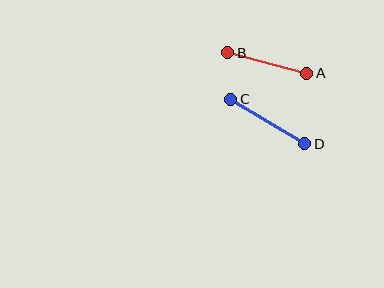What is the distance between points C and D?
The distance is approximately 87 pixels.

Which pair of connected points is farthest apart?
Points C and D are farthest apart.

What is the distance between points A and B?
The distance is approximately 82 pixels.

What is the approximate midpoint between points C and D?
The midpoint is at approximately (268, 121) pixels.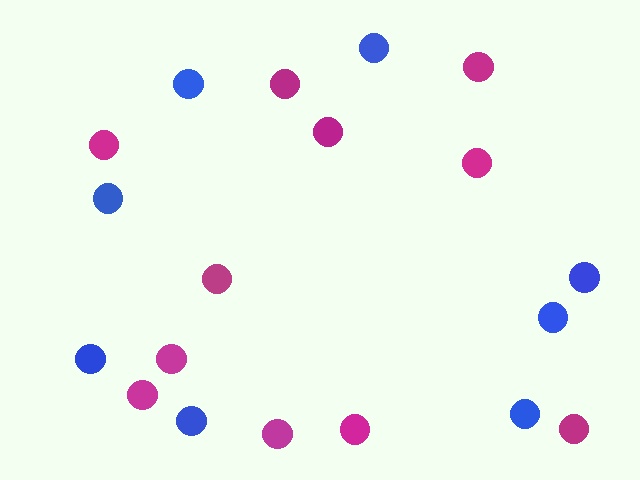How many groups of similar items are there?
There are 2 groups: one group of blue circles (8) and one group of magenta circles (11).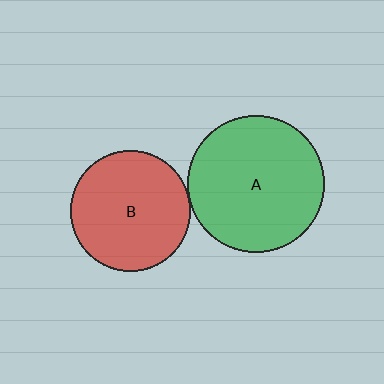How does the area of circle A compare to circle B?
Approximately 1.3 times.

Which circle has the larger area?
Circle A (green).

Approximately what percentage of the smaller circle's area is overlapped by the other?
Approximately 5%.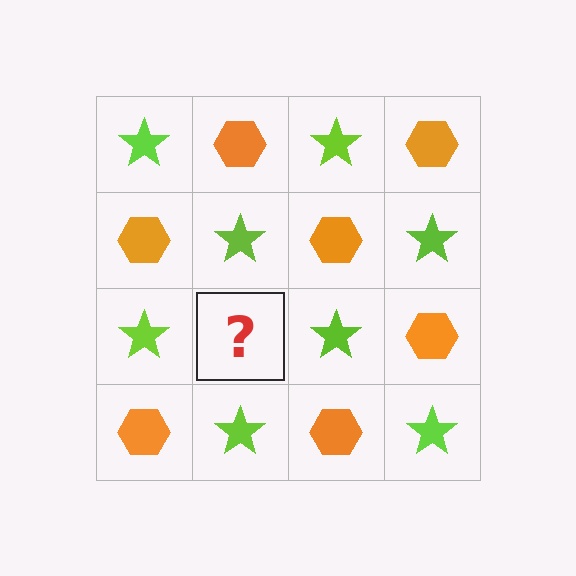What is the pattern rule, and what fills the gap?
The rule is that it alternates lime star and orange hexagon in a checkerboard pattern. The gap should be filled with an orange hexagon.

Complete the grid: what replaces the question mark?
The question mark should be replaced with an orange hexagon.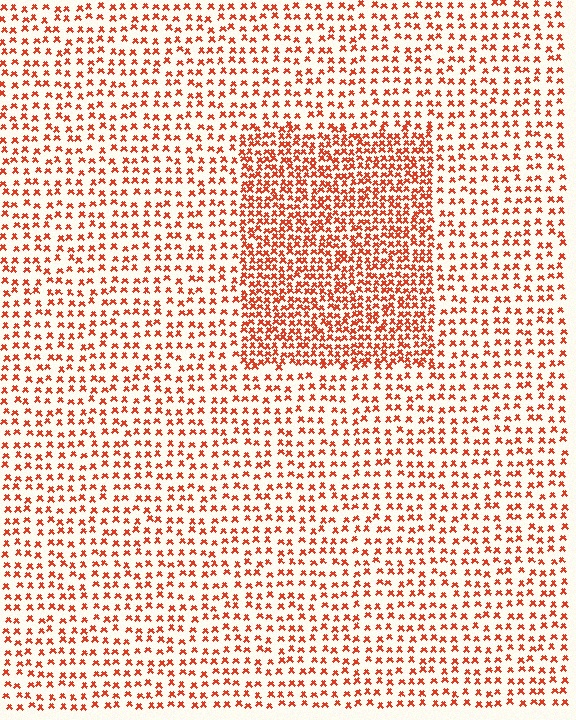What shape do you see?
I see a rectangle.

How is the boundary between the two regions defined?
The boundary is defined by a change in element density (approximately 2.0x ratio). All elements are the same color, size, and shape.